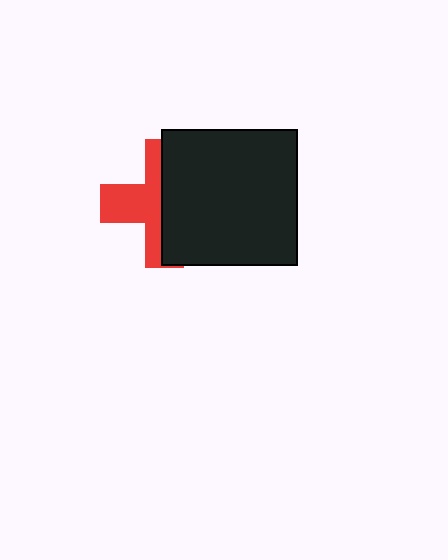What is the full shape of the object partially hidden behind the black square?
The partially hidden object is a red cross.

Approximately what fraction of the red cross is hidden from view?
Roughly 54% of the red cross is hidden behind the black square.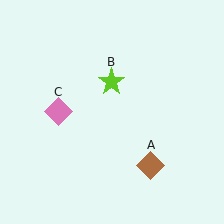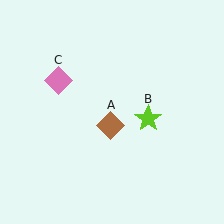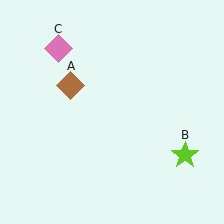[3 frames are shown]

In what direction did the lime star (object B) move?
The lime star (object B) moved down and to the right.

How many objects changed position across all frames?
3 objects changed position: brown diamond (object A), lime star (object B), pink diamond (object C).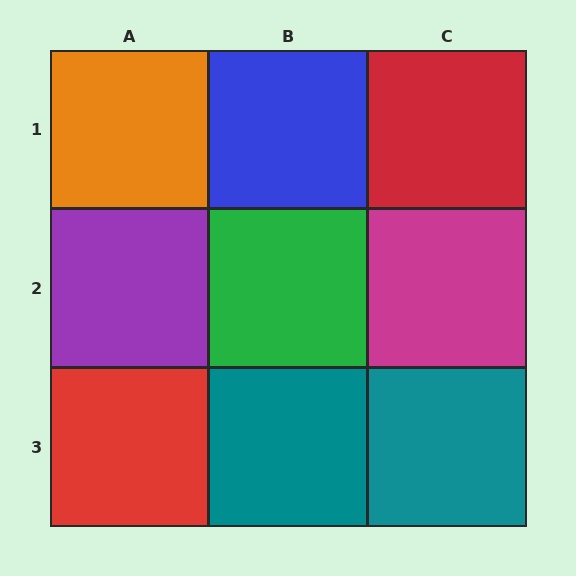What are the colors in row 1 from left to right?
Orange, blue, red.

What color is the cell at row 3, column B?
Teal.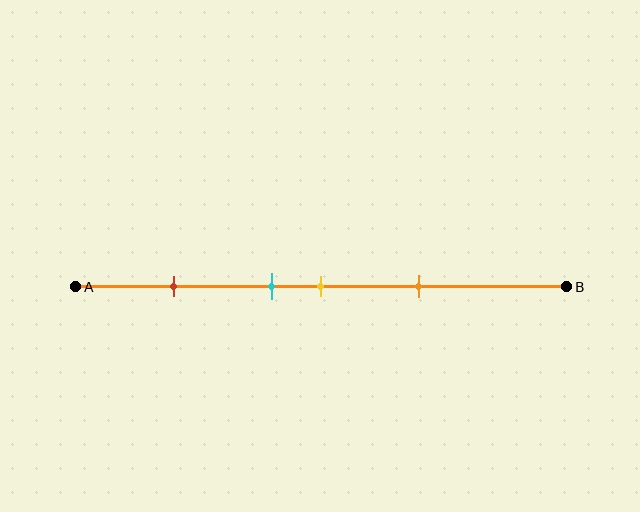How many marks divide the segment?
There are 4 marks dividing the segment.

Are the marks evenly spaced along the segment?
No, the marks are not evenly spaced.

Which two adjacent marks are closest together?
The cyan and yellow marks are the closest adjacent pair.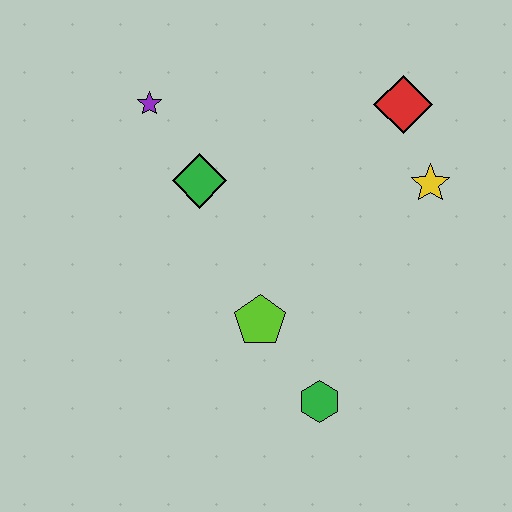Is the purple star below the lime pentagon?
No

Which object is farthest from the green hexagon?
The purple star is farthest from the green hexagon.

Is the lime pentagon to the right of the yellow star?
No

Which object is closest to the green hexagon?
The lime pentagon is closest to the green hexagon.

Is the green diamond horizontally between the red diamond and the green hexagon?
No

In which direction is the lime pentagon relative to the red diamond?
The lime pentagon is below the red diamond.